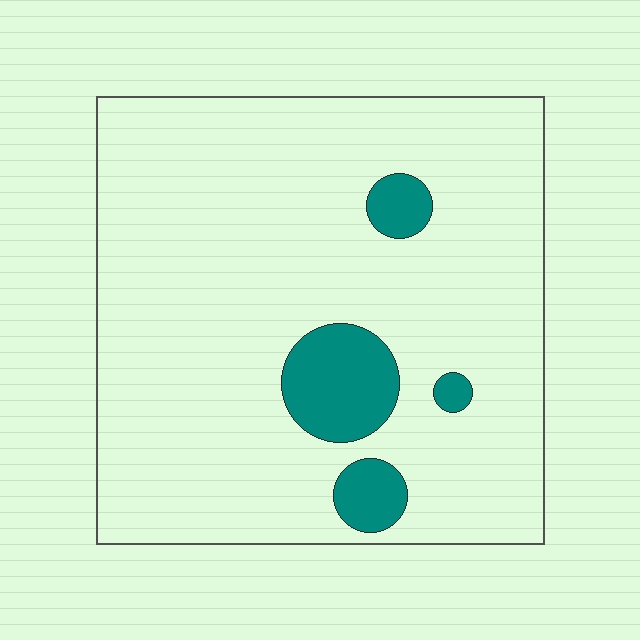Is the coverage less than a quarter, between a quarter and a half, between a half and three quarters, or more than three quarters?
Less than a quarter.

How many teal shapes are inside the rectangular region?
4.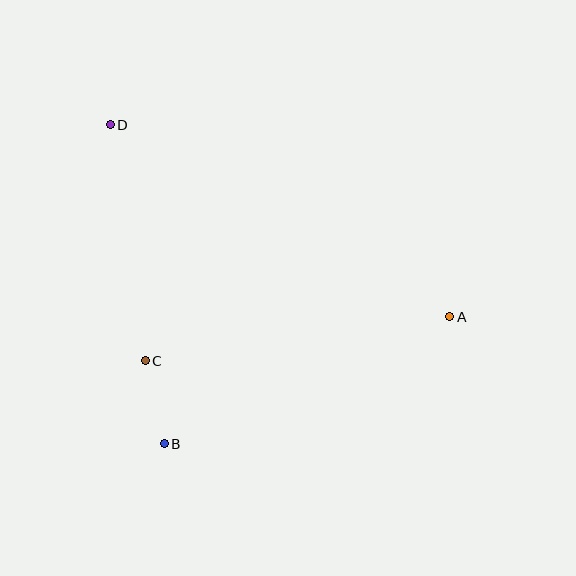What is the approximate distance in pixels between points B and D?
The distance between B and D is approximately 323 pixels.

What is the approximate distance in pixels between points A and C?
The distance between A and C is approximately 308 pixels.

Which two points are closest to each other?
Points B and C are closest to each other.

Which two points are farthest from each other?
Points A and D are farthest from each other.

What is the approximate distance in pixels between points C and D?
The distance between C and D is approximately 238 pixels.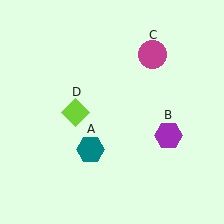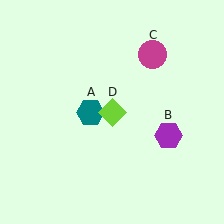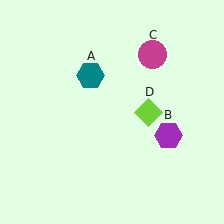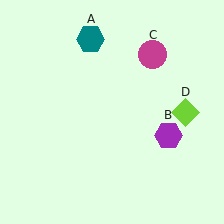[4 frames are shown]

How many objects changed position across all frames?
2 objects changed position: teal hexagon (object A), lime diamond (object D).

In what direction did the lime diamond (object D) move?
The lime diamond (object D) moved right.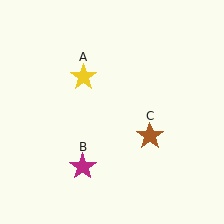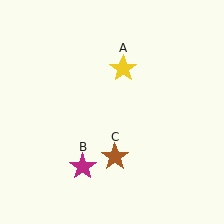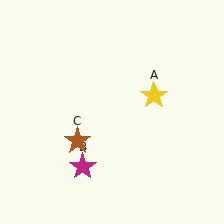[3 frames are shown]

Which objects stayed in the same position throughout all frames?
Magenta star (object B) remained stationary.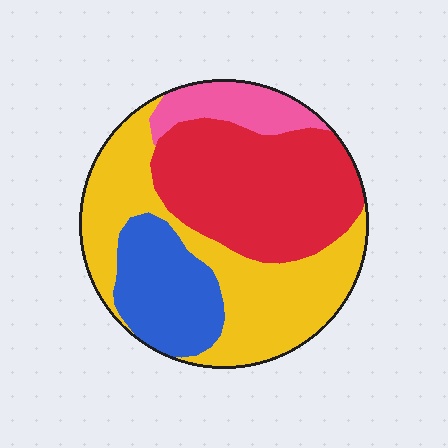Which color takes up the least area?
Pink, at roughly 10%.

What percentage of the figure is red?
Red takes up between a quarter and a half of the figure.